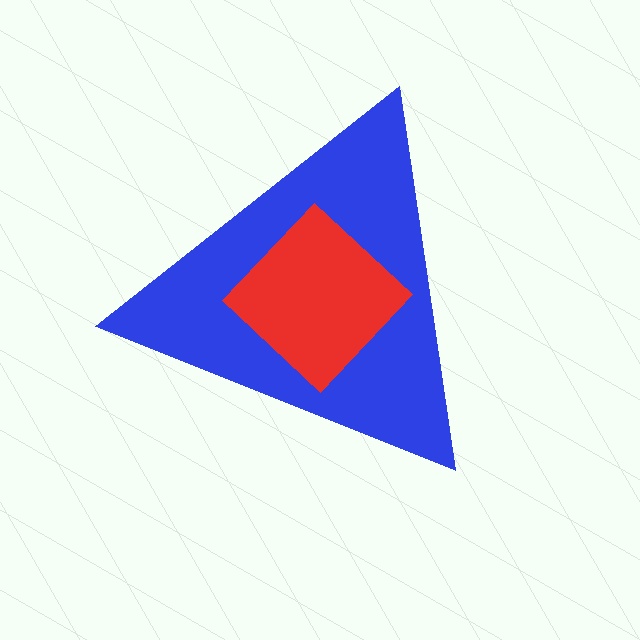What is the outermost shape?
The blue triangle.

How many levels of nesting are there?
2.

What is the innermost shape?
The red diamond.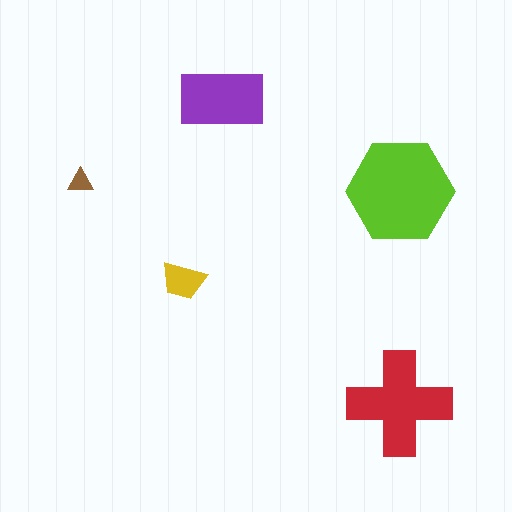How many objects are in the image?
There are 5 objects in the image.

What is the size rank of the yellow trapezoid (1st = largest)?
4th.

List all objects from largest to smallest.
The lime hexagon, the red cross, the purple rectangle, the yellow trapezoid, the brown triangle.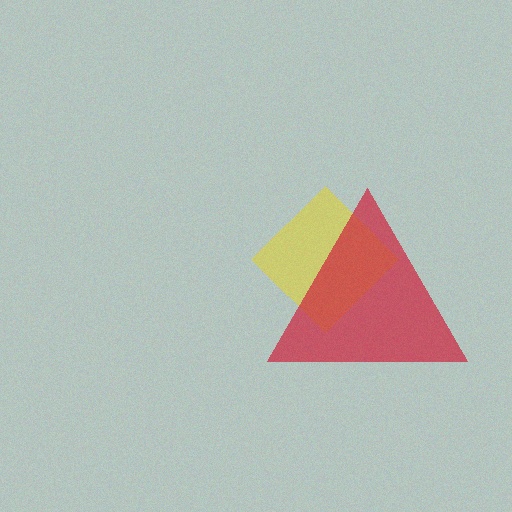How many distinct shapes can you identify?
There are 2 distinct shapes: a yellow diamond, a red triangle.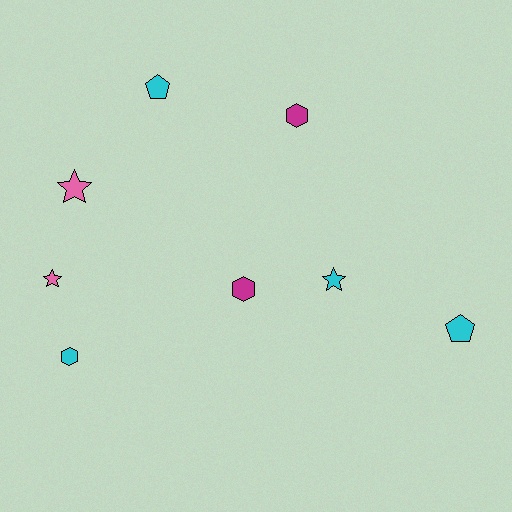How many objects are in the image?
There are 8 objects.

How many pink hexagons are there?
There are no pink hexagons.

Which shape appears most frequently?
Star, with 3 objects.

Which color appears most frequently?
Cyan, with 4 objects.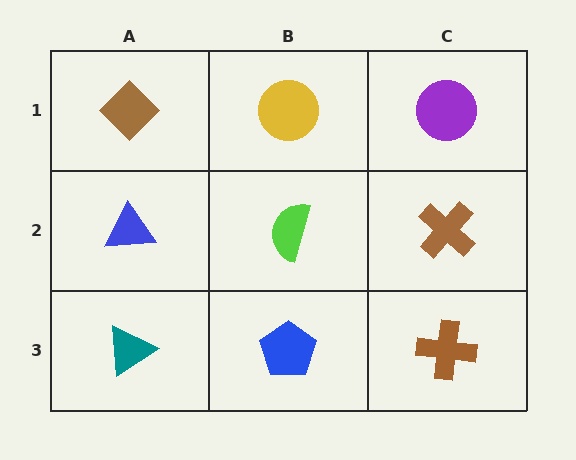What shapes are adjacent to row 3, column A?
A blue triangle (row 2, column A), a blue pentagon (row 3, column B).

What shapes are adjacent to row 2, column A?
A brown diamond (row 1, column A), a teal triangle (row 3, column A), a lime semicircle (row 2, column B).